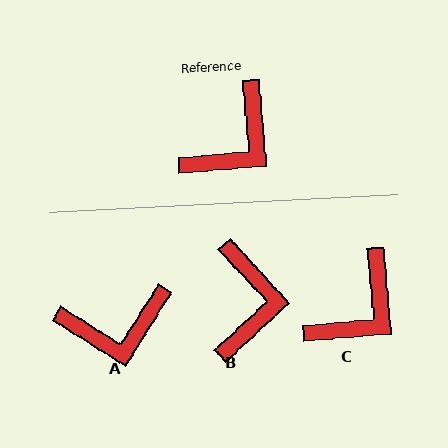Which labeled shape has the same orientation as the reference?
C.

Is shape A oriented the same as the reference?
No, it is off by about 37 degrees.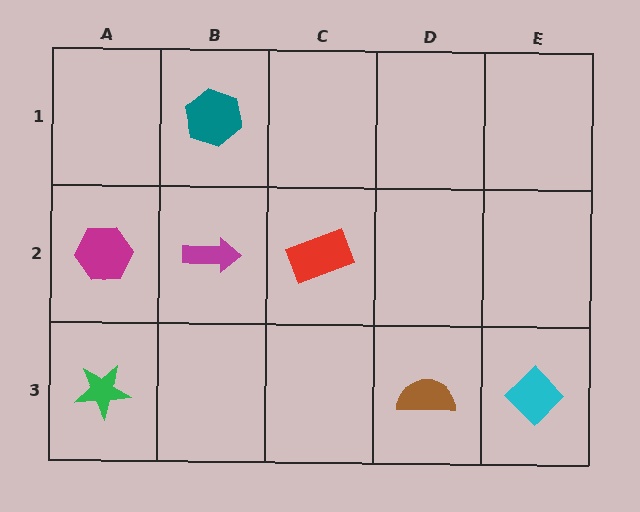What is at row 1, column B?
A teal hexagon.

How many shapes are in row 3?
3 shapes.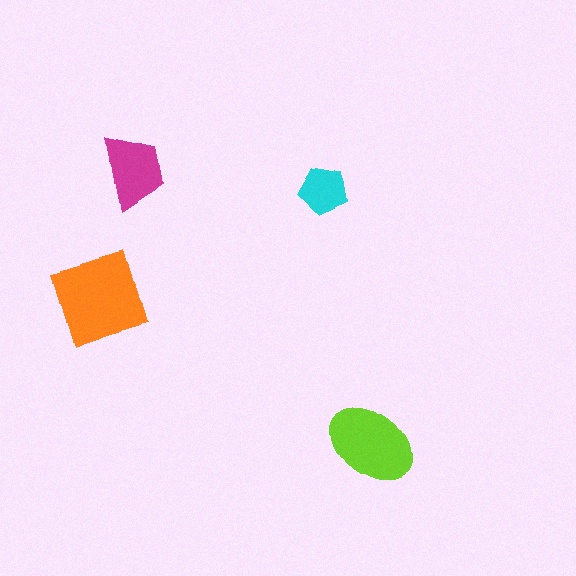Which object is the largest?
The orange diamond.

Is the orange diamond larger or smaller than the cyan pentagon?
Larger.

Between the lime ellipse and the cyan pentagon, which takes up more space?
The lime ellipse.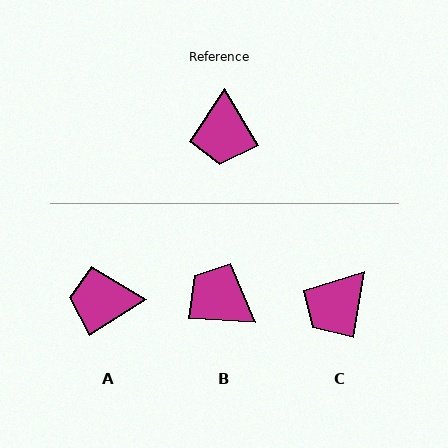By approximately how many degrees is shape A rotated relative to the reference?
Approximately 88 degrees clockwise.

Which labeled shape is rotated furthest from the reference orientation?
B, about 124 degrees away.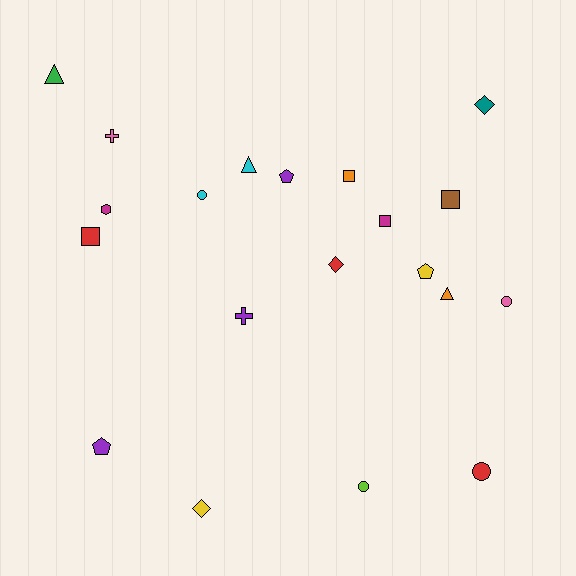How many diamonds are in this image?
There are 3 diamonds.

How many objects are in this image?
There are 20 objects.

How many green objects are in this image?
There is 1 green object.